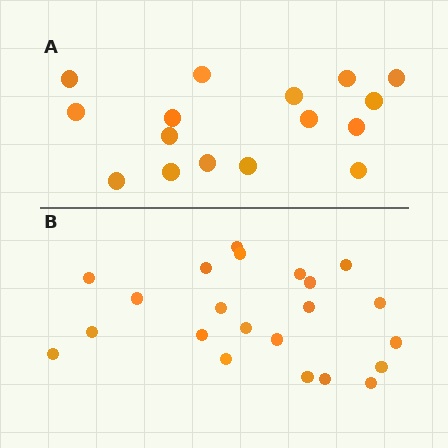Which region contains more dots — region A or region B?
Region B (the bottom region) has more dots.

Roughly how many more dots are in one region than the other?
Region B has about 6 more dots than region A.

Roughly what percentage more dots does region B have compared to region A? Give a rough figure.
About 40% more.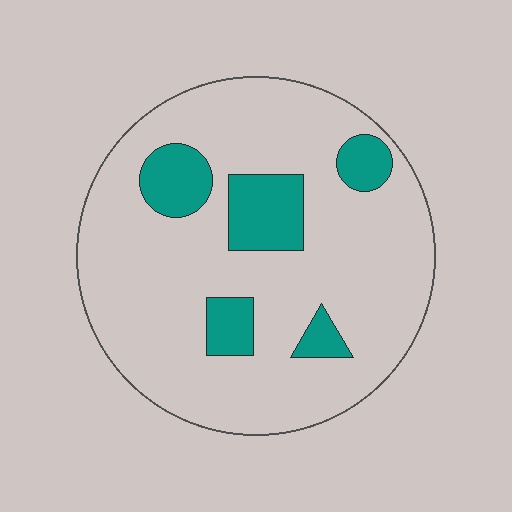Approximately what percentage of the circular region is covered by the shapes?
Approximately 15%.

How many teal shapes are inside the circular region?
5.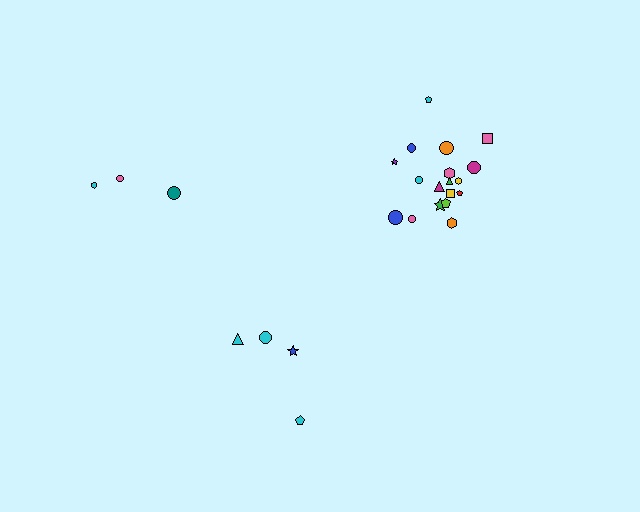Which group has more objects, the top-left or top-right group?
The top-right group.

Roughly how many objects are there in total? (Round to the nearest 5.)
Roughly 25 objects in total.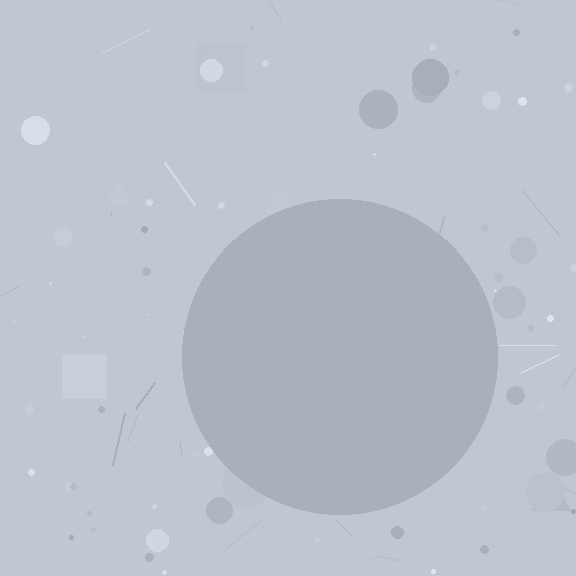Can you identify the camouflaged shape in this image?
The camouflaged shape is a circle.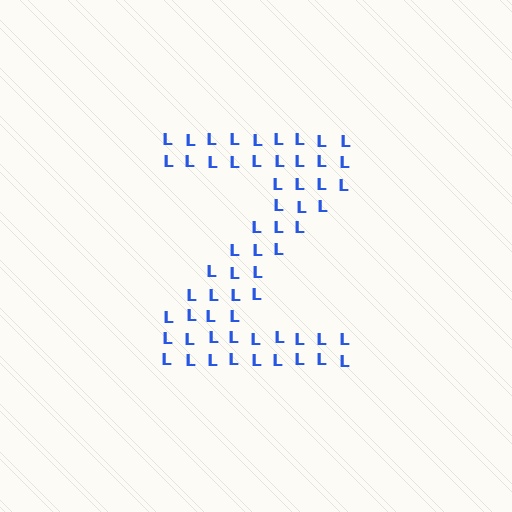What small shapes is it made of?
It is made of small letter L's.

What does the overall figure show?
The overall figure shows the letter Z.